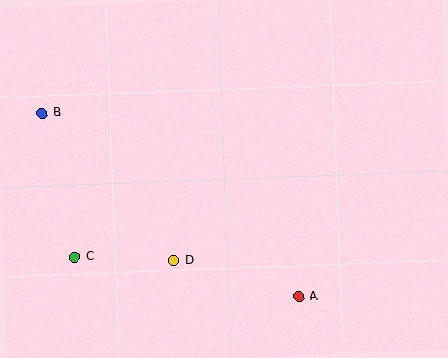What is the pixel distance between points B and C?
The distance between B and C is 148 pixels.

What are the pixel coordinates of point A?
Point A is at (299, 297).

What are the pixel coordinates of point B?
Point B is at (42, 113).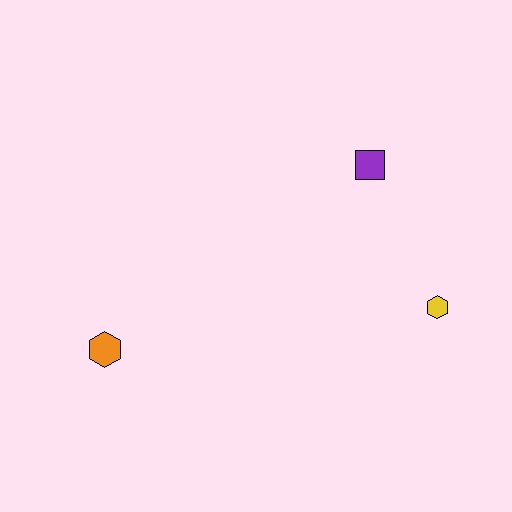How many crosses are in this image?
There are no crosses.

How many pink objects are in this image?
There are no pink objects.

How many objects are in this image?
There are 3 objects.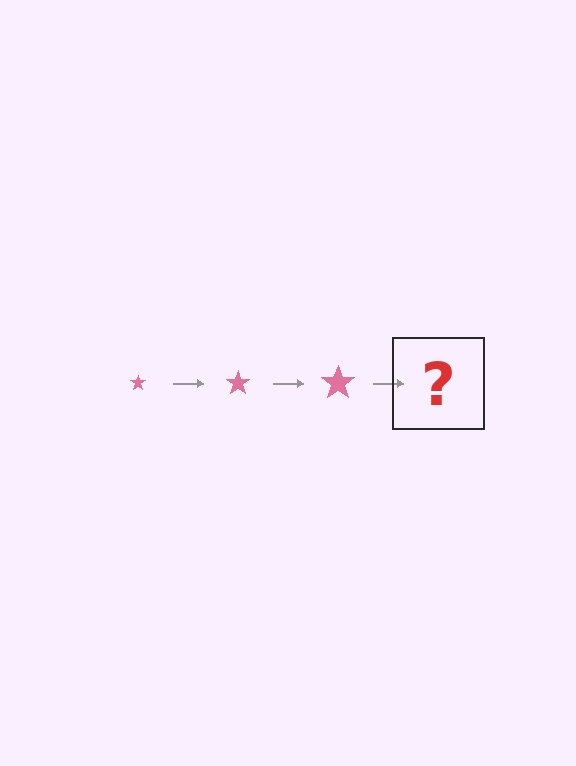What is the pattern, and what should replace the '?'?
The pattern is that the star gets progressively larger each step. The '?' should be a pink star, larger than the previous one.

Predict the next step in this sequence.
The next step is a pink star, larger than the previous one.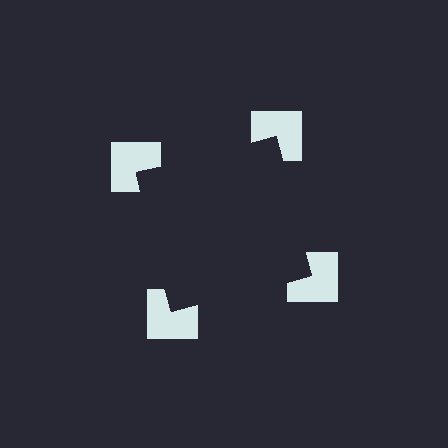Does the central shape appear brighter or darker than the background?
It typically appears slightly darker than the background, even though no actual brightness change is drawn.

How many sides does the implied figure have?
4 sides.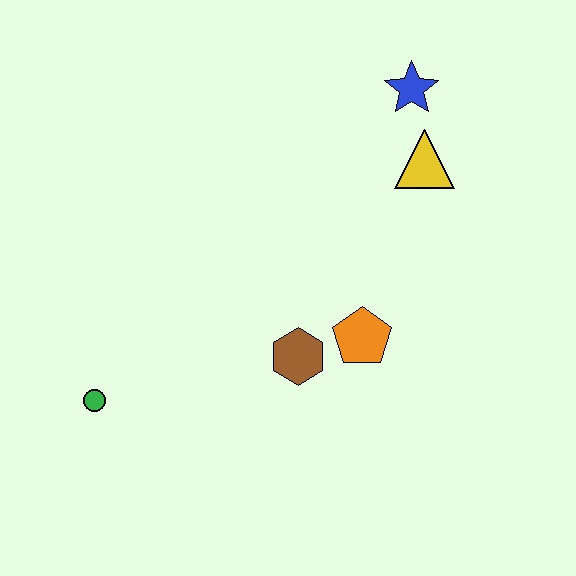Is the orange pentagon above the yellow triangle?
No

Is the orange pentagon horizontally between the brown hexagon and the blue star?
Yes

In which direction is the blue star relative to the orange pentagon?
The blue star is above the orange pentagon.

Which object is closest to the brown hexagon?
The orange pentagon is closest to the brown hexagon.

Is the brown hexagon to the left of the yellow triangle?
Yes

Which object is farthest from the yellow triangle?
The green circle is farthest from the yellow triangle.